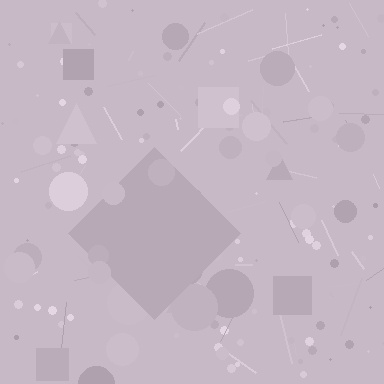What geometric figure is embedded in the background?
A diamond is embedded in the background.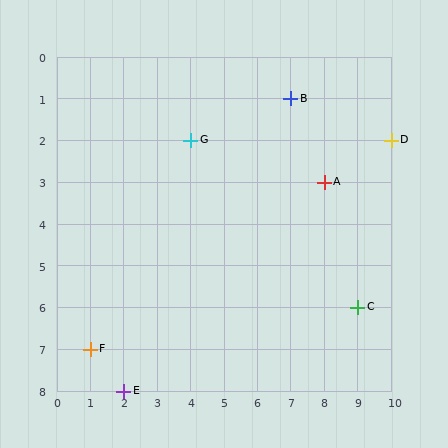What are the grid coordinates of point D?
Point D is at grid coordinates (10, 2).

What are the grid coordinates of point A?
Point A is at grid coordinates (8, 3).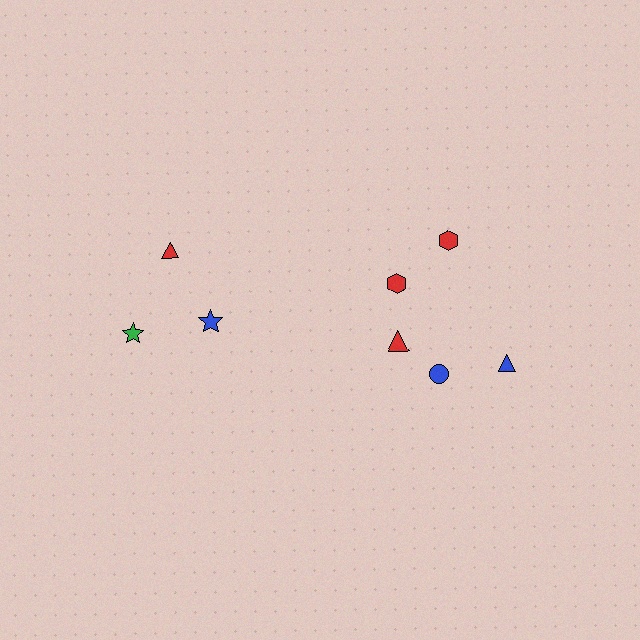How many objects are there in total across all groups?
There are 8 objects.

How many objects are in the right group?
There are 5 objects.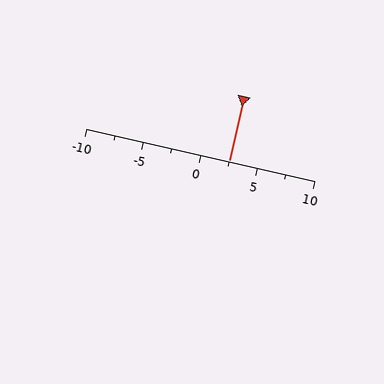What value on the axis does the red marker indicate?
The marker indicates approximately 2.5.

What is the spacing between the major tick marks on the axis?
The major ticks are spaced 5 apart.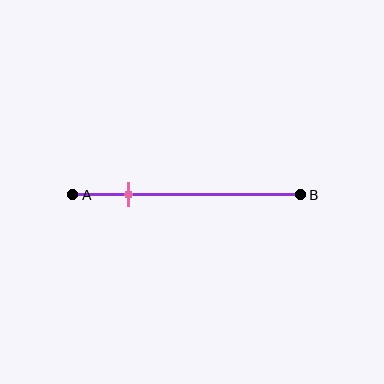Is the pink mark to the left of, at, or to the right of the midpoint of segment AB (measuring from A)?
The pink mark is to the left of the midpoint of segment AB.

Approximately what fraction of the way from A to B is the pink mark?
The pink mark is approximately 25% of the way from A to B.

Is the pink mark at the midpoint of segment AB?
No, the mark is at about 25% from A, not at the 50% midpoint.